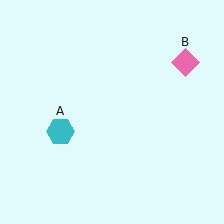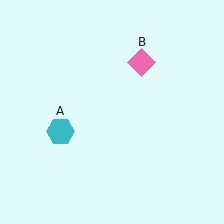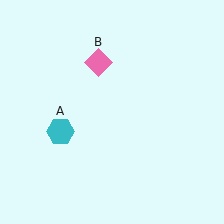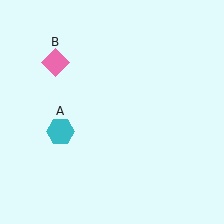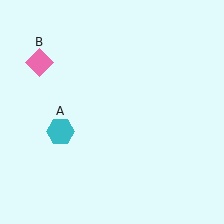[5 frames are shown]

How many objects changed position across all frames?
1 object changed position: pink diamond (object B).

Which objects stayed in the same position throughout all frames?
Cyan hexagon (object A) remained stationary.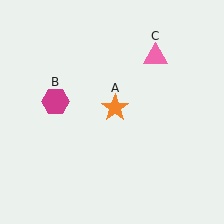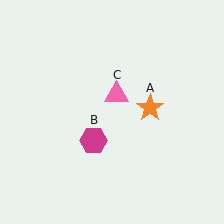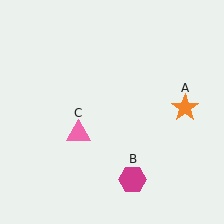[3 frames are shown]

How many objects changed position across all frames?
3 objects changed position: orange star (object A), magenta hexagon (object B), pink triangle (object C).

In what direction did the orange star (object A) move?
The orange star (object A) moved right.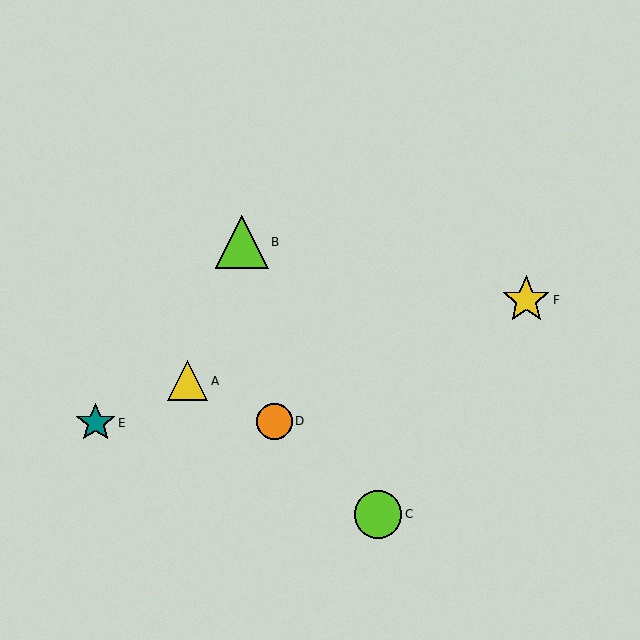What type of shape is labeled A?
Shape A is a yellow triangle.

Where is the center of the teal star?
The center of the teal star is at (96, 423).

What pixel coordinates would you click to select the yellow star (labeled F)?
Click at (526, 300) to select the yellow star F.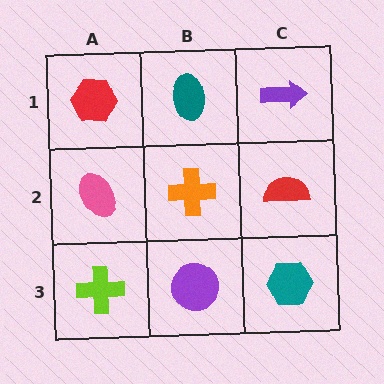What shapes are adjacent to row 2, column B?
A teal ellipse (row 1, column B), a purple circle (row 3, column B), a pink ellipse (row 2, column A), a red semicircle (row 2, column C).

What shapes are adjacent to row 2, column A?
A red hexagon (row 1, column A), a lime cross (row 3, column A), an orange cross (row 2, column B).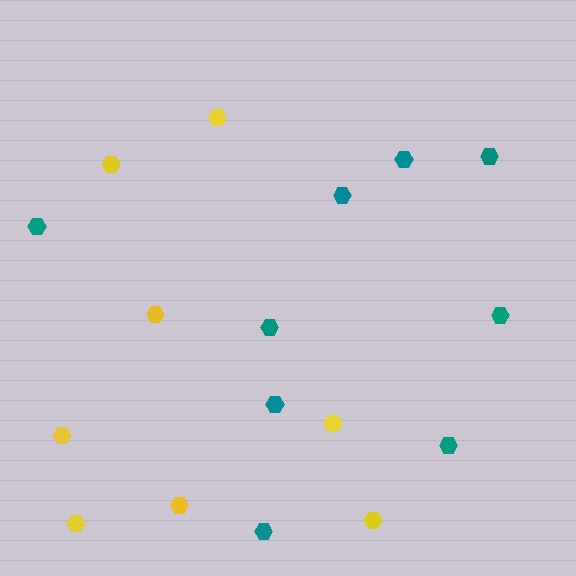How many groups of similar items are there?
There are 2 groups: one group of teal hexagons (9) and one group of yellow hexagons (8).